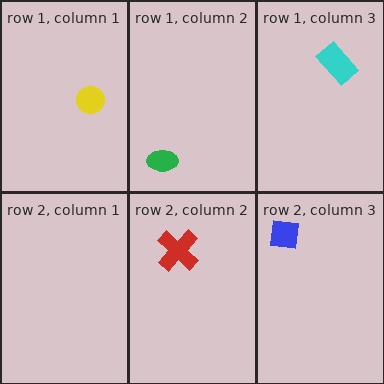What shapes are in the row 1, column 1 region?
The yellow circle.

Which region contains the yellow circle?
The row 1, column 1 region.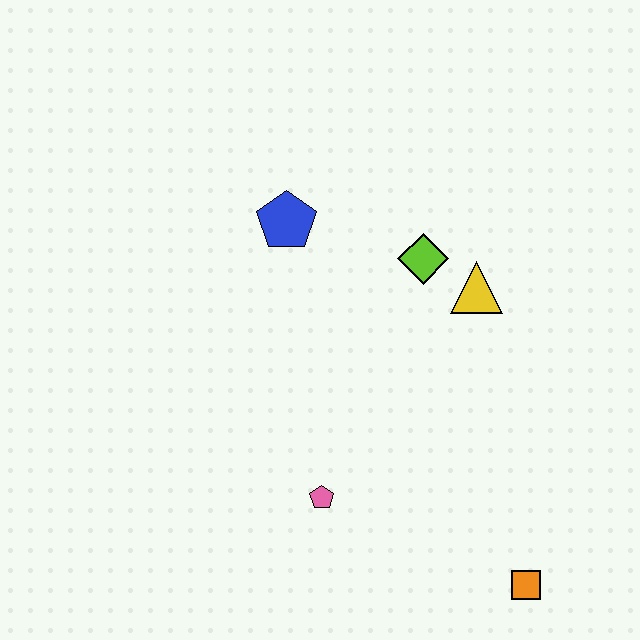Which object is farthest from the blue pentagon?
The orange square is farthest from the blue pentagon.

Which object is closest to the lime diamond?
The yellow triangle is closest to the lime diamond.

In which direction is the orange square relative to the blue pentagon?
The orange square is below the blue pentagon.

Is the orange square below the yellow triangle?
Yes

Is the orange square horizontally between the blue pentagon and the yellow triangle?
No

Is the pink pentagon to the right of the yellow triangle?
No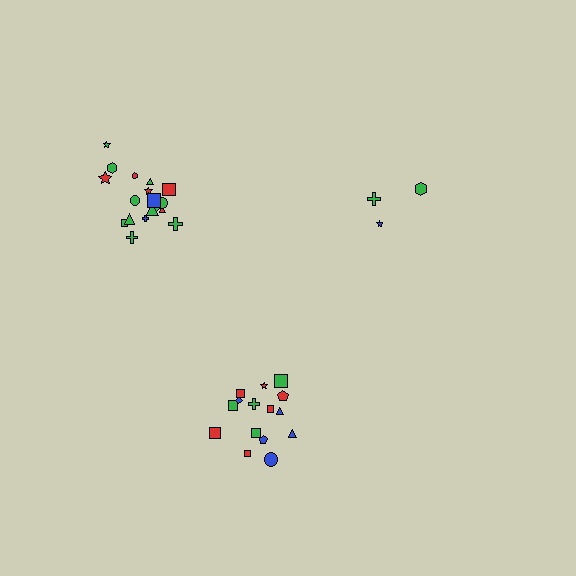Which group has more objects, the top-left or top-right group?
The top-left group.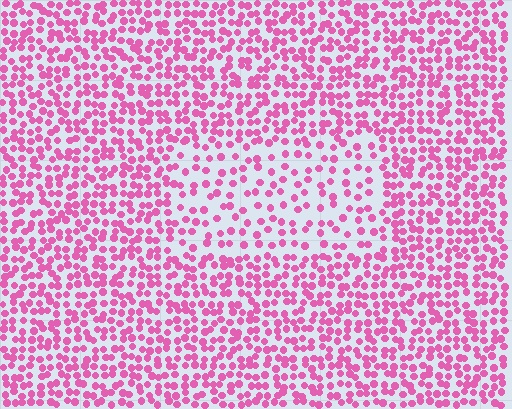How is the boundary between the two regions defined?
The boundary is defined by a change in element density (approximately 1.9x ratio). All elements are the same color, size, and shape.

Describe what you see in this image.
The image contains small pink elements arranged at two different densities. A rectangle-shaped region is visible where the elements are less densely packed than the surrounding area.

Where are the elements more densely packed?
The elements are more densely packed outside the rectangle boundary.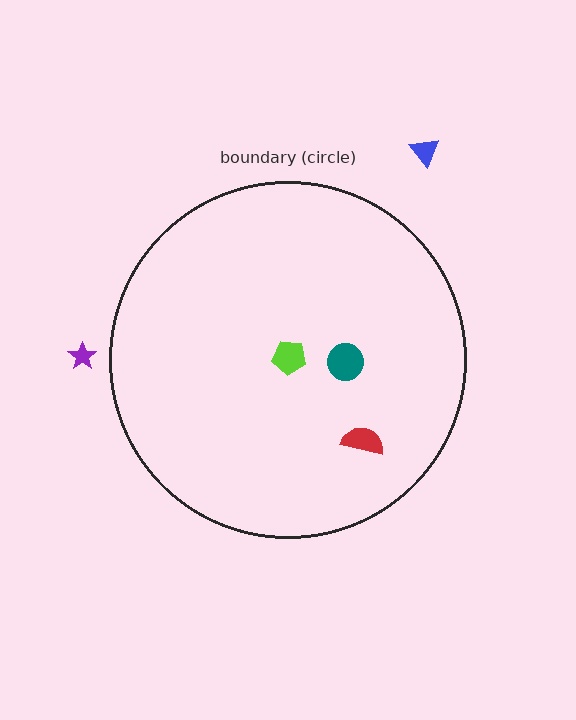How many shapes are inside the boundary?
3 inside, 2 outside.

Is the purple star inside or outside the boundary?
Outside.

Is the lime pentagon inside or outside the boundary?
Inside.